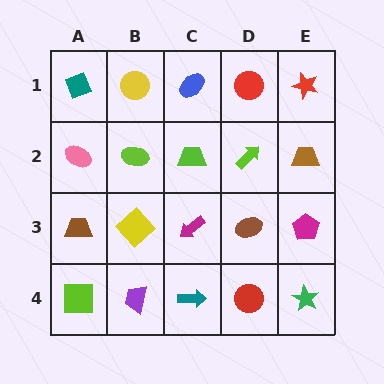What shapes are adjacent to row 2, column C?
A blue ellipse (row 1, column C), a magenta arrow (row 3, column C), a lime ellipse (row 2, column B), a lime arrow (row 2, column D).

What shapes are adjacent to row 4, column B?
A yellow diamond (row 3, column B), a lime square (row 4, column A), a teal arrow (row 4, column C).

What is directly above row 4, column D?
A brown ellipse.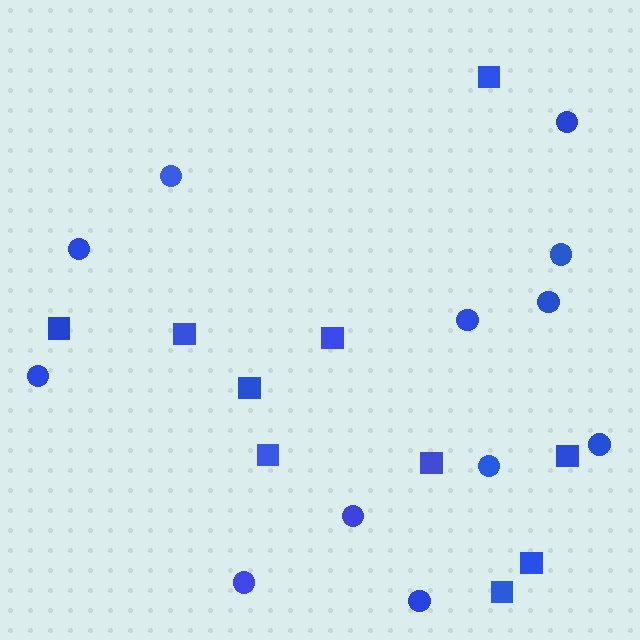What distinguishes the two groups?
There are 2 groups: one group of squares (10) and one group of circles (12).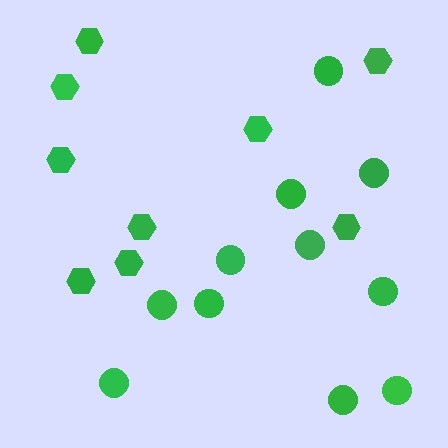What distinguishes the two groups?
There are 2 groups: one group of hexagons (9) and one group of circles (11).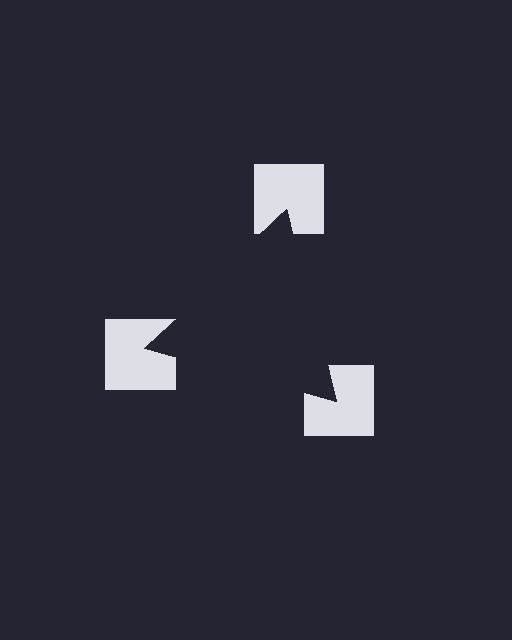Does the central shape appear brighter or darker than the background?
It typically appears slightly darker than the background, even though no actual brightness change is drawn.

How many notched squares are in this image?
There are 3 — one at each vertex of the illusory triangle.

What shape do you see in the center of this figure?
An illusory triangle — its edges are inferred from the aligned wedge cuts in the notched squares, not physically drawn.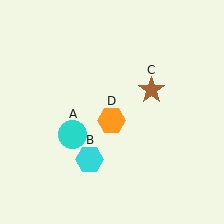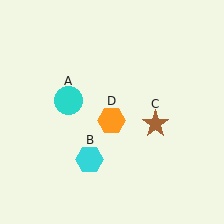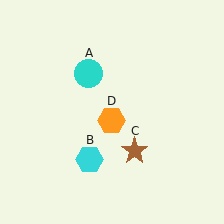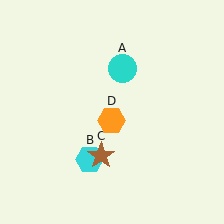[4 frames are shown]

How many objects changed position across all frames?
2 objects changed position: cyan circle (object A), brown star (object C).